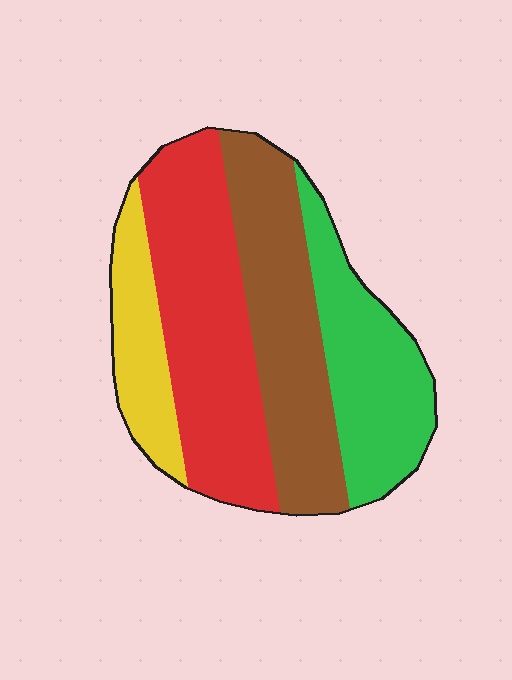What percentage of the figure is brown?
Brown covers about 30% of the figure.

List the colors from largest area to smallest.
From largest to smallest: red, brown, green, yellow.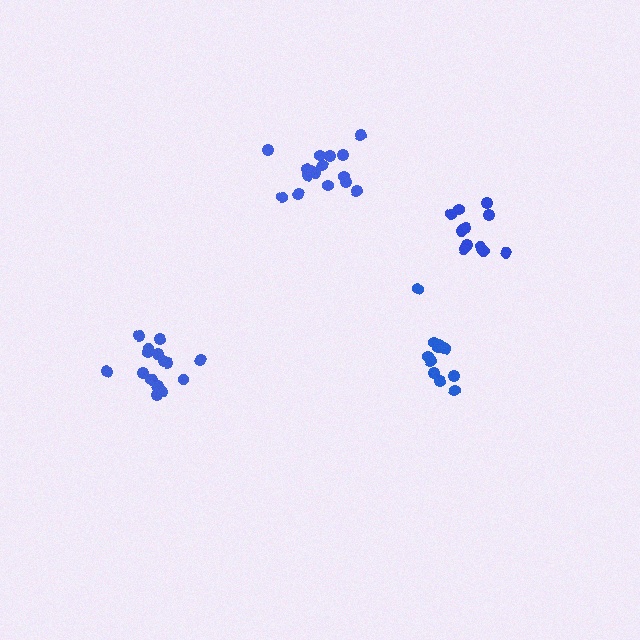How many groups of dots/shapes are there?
There are 4 groups.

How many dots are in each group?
Group 1: 13 dots, Group 2: 16 dots, Group 3: 11 dots, Group 4: 16 dots (56 total).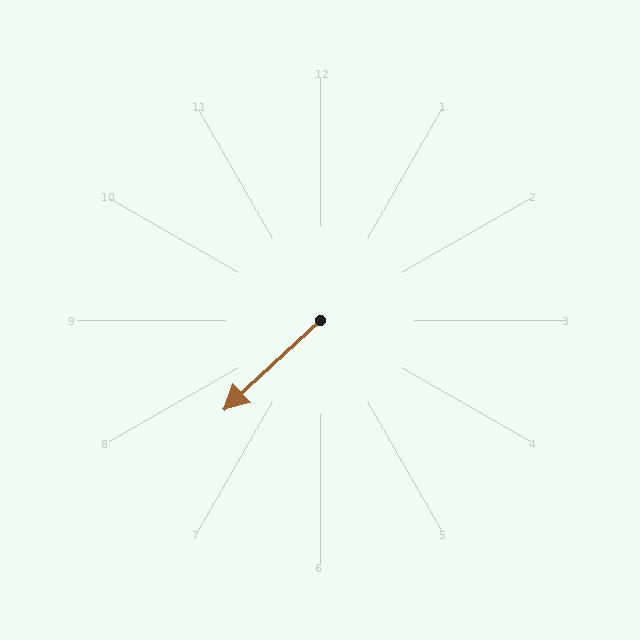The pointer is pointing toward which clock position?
Roughly 8 o'clock.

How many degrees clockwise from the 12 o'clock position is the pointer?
Approximately 227 degrees.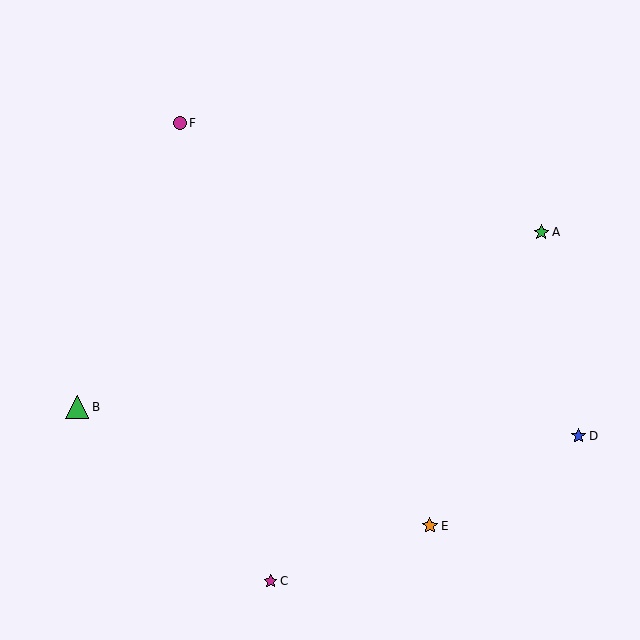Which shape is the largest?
The green triangle (labeled B) is the largest.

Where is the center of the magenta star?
The center of the magenta star is at (271, 581).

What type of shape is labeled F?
Shape F is a magenta circle.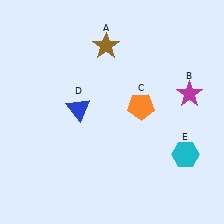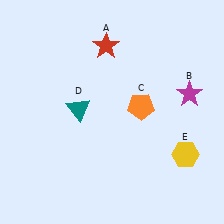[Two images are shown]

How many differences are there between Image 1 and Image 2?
There are 3 differences between the two images.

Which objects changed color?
A changed from brown to red. D changed from blue to teal. E changed from cyan to yellow.